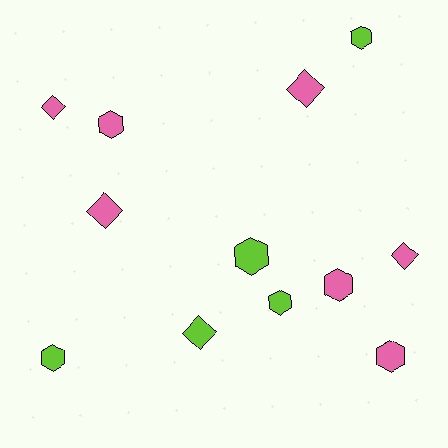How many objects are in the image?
There are 12 objects.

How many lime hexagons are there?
There are 4 lime hexagons.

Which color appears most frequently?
Pink, with 7 objects.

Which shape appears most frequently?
Hexagon, with 7 objects.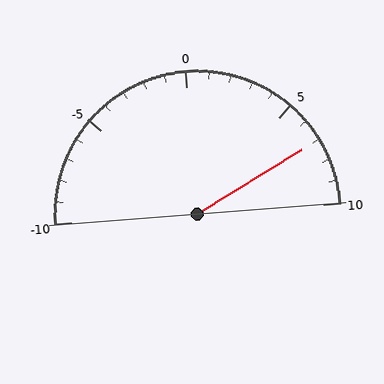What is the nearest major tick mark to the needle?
The nearest major tick mark is 5.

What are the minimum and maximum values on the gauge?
The gauge ranges from -10 to 10.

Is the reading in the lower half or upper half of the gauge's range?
The reading is in the upper half of the range (-10 to 10).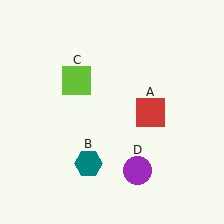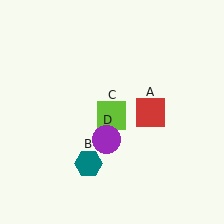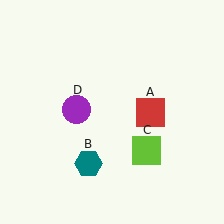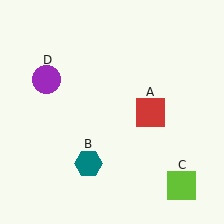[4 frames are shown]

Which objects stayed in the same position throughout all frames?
Red square (object A) and teal hexagon (object B) remained stationary.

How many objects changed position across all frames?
2 objects changed position: lime square (object C), purple circle (object D).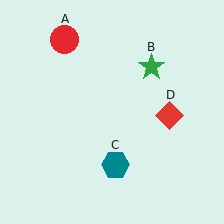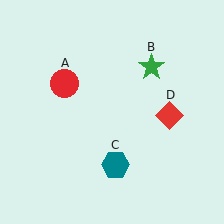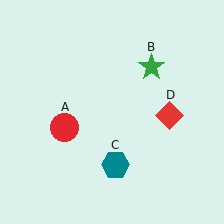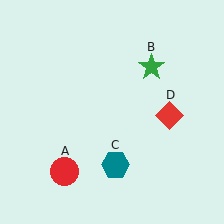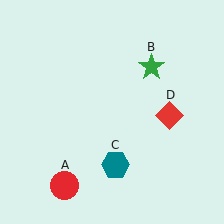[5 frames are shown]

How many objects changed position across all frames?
1 object changed position: red circle (object A).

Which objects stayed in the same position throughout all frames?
Green star (object B) and teal hexagon (object C) and red diamond (object D) remained stationary.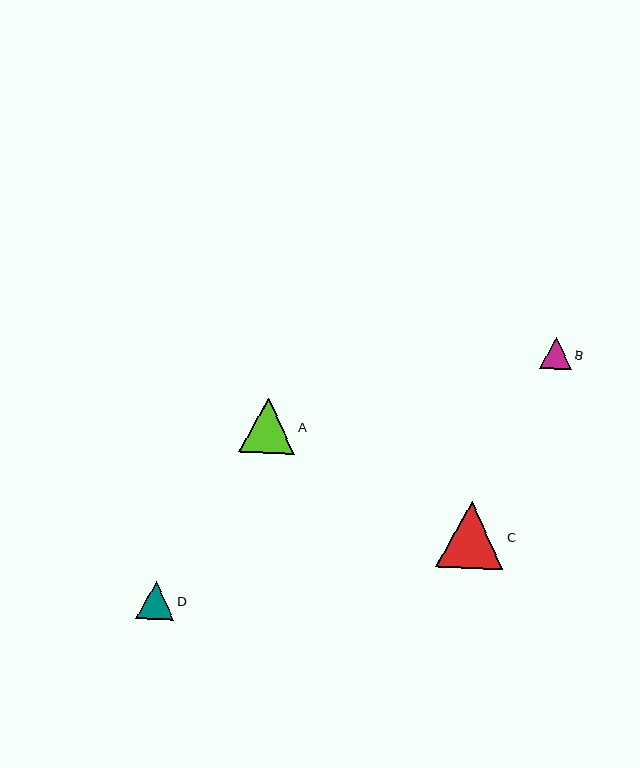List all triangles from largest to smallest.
From largest to smallest: C, A, D, B.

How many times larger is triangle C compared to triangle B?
Triangle C is approximately 2.1 times the size of triangle B.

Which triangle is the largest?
Triangle C is the largest with a size of approximately 67 pixels.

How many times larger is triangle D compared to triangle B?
Triangle D is approximately 1.2 times the size of triangle B.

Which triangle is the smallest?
Triangle B is the smallest with a size of approximately 32 pixels.